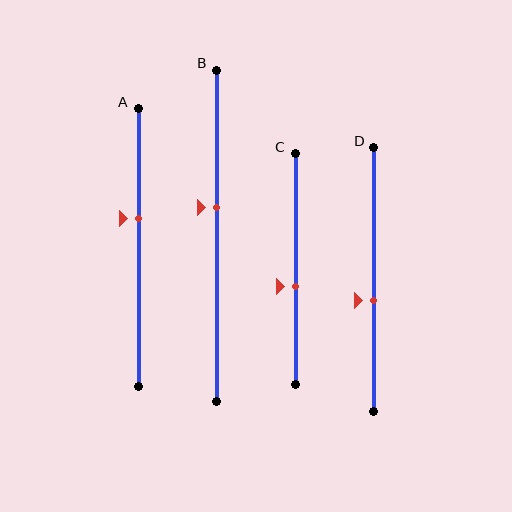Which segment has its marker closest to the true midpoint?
Segment C has its marker closest to the true midpoint.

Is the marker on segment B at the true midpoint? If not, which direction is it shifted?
No, the marker on segment B is shifted upward by about 8% of the segment length.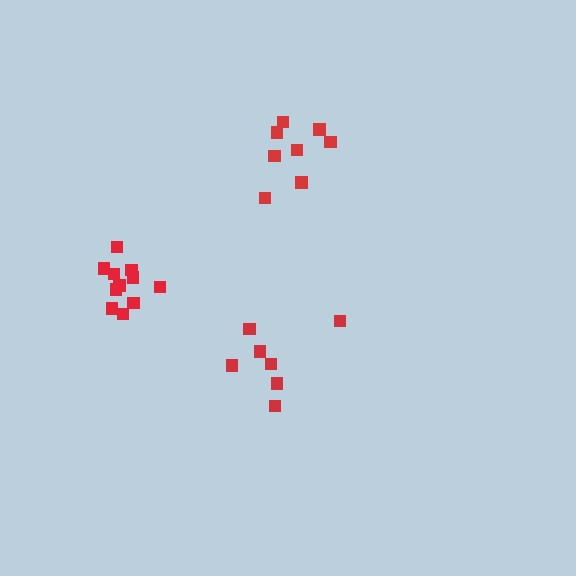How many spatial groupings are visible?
There are 3 spatial groupings.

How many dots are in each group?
Group 1: 11 dots, Group 2: 7 dots, Group 3: 8 dots (26 total).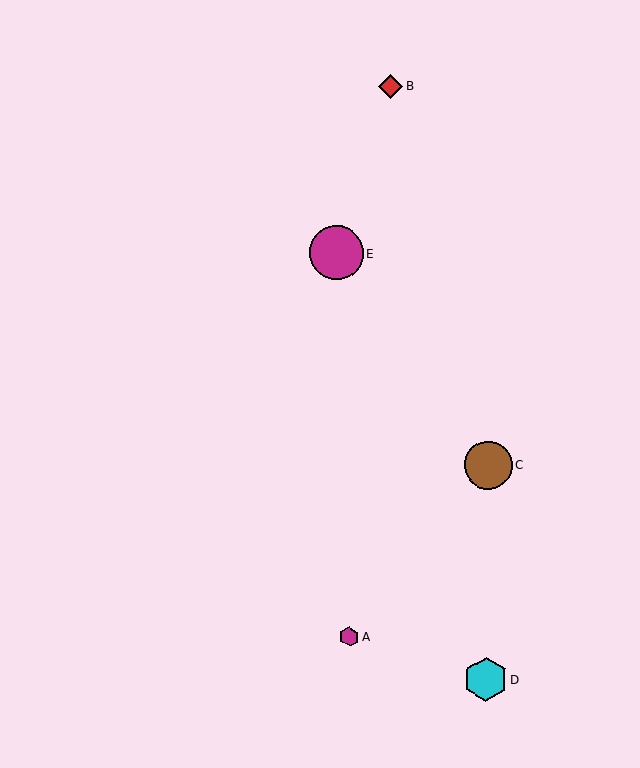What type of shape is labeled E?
Shape E is a magenta circle.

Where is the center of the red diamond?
The center of the red diamond is at (390, 86).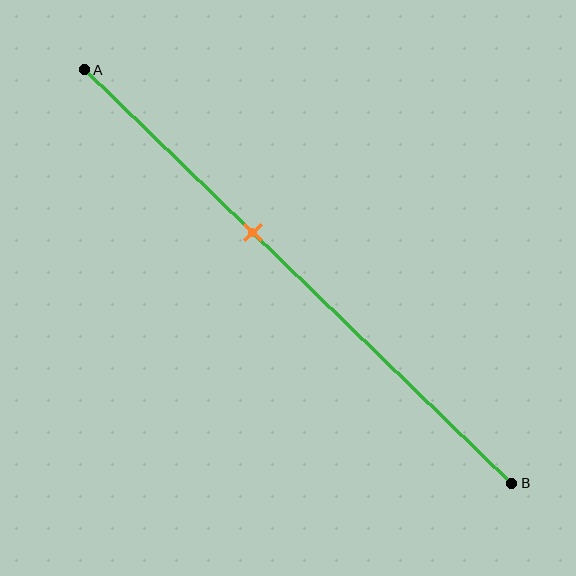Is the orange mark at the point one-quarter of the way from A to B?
No, the mark is at about 40% from A, not at the 25% one-quarter point.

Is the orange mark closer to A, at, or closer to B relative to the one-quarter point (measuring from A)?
The orange mark is closer to point B than the one-quarter point of segment AB.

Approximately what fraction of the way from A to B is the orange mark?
The orange mark is approximately 40% of the way from A to B.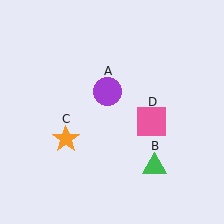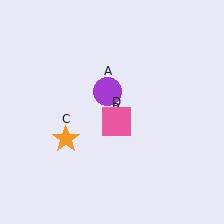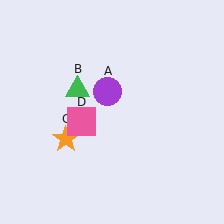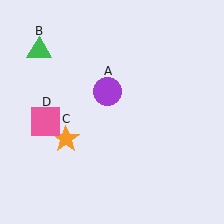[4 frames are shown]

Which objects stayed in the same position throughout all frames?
Purple circle (object A) and orange star (object C) remained stationary.